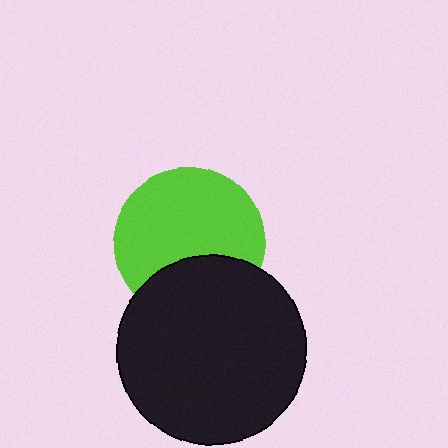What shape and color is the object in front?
The object in front is a black circle.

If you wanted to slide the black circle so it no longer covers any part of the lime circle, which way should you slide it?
Slide it down — that is the most direct way to separate the two shapes.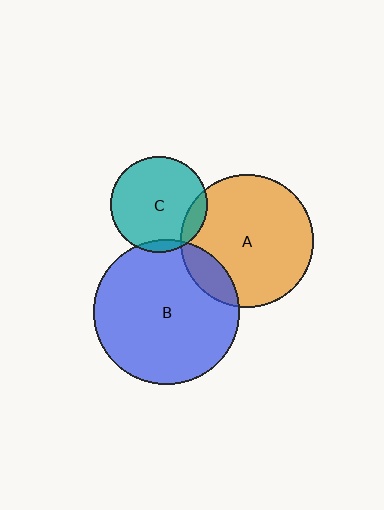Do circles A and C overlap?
Yes.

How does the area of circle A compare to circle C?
Approximately 1.9 times.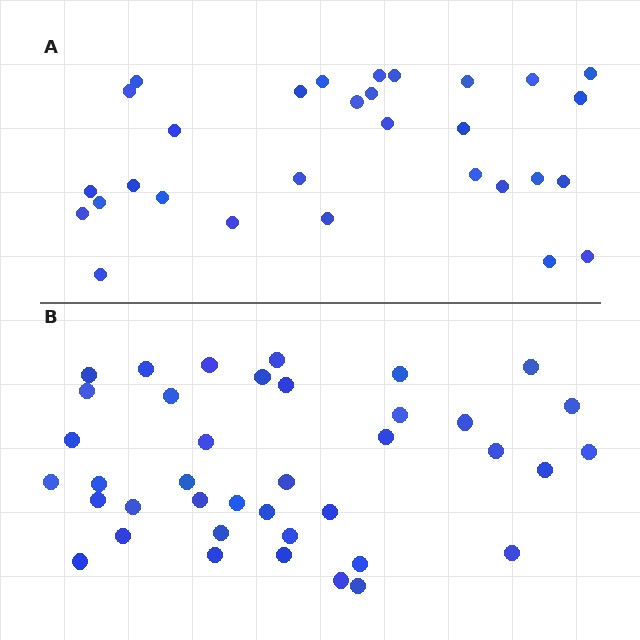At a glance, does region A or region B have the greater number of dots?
Region B (the bottom region) has more dots.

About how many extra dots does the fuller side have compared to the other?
Region B has roughly 8 or so more dots than region A.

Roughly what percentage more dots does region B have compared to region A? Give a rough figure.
About 30% more.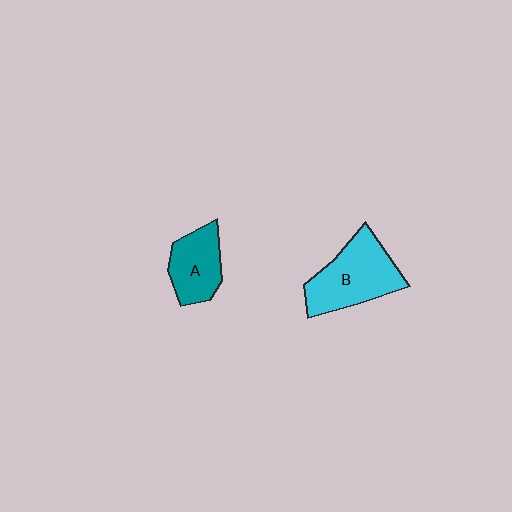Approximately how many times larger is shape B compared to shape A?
Approximately 1.5 times.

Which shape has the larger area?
Shape B (cyan).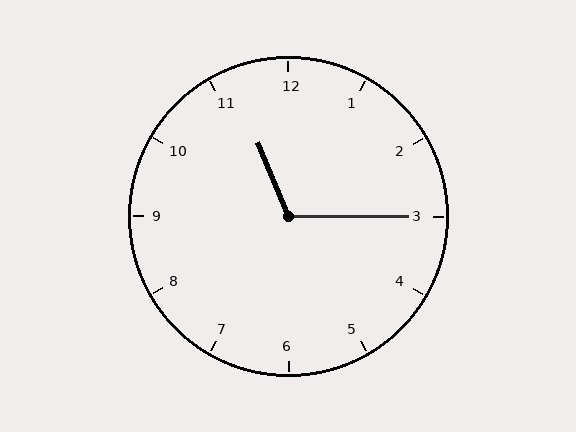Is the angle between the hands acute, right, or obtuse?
It is obtuse.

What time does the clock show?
11:15.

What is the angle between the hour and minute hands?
Approximately 112 degrees.